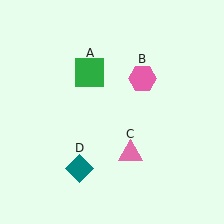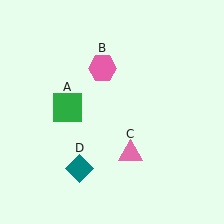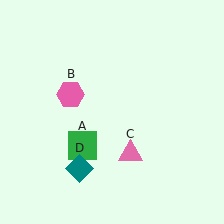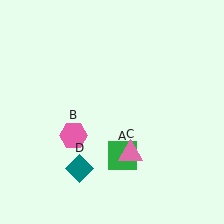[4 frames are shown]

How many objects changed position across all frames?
2 objects changed position: green square (object A), pink hexagon (object B).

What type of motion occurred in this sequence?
The green square (object A), pink hexagon (object B) rotated counterclockwise around the center of the scene.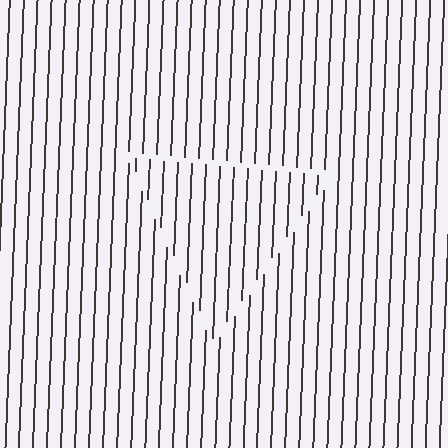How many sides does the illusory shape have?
3 sides — the line-ends trace a triangle.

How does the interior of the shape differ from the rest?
The interior of the shape contains the same grating, shifted by half a period — the contour is defined by the phase discontinuity where line-ends from the inner and outer gratings abut.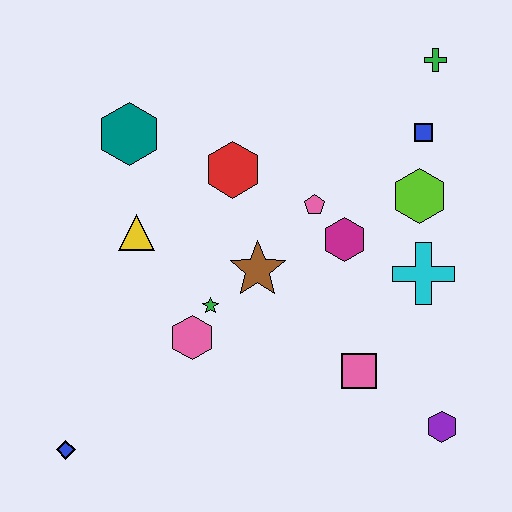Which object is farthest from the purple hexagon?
The teal hexagon is farthest from the purple hexagon.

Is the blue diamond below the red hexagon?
Yes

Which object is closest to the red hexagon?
The pink pentagon is closest to the red hexagon.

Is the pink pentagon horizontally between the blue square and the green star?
Yes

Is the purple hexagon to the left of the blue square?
No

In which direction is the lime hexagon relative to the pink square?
The lime hexagon is above the pink square.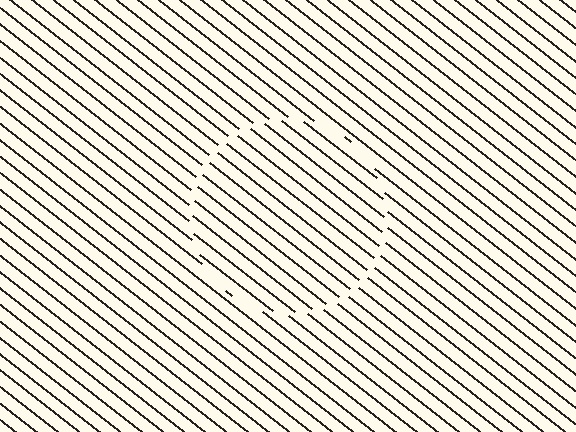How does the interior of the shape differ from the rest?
The interior of the shape contains the same grating, shifted by half a period — the contour is defined by the phase discontinuity where line-ends from the inner and outer gratings abut.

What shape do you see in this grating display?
An illusory circle. The interior of the shape contains the same grating, shifted by half a period — the contour is defined by the phase discontinuity where line-ends from the inner and outer gratings abut.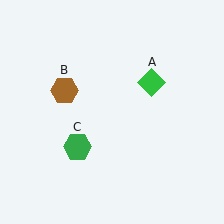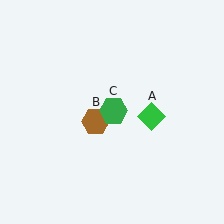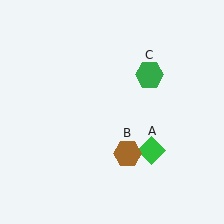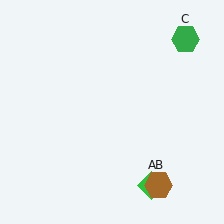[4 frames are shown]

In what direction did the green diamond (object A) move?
The green diamond (object A) moved down.